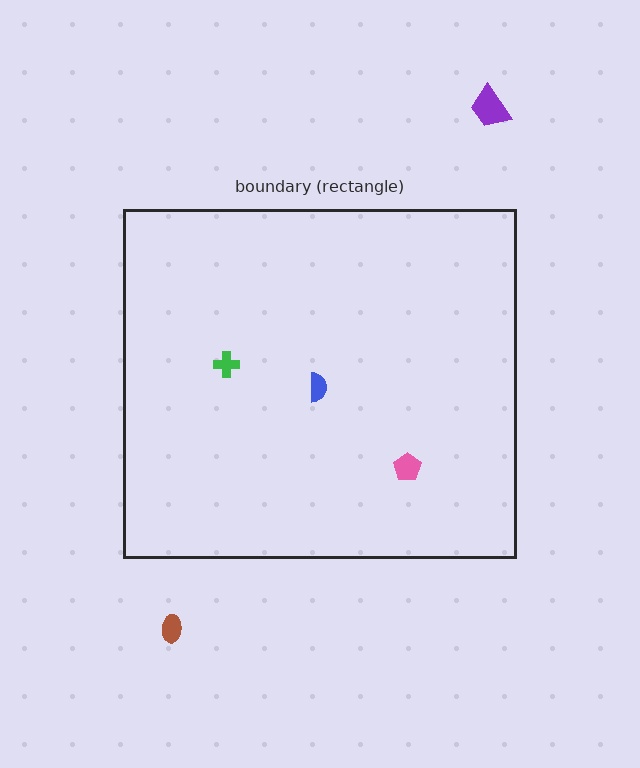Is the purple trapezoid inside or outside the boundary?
Outside.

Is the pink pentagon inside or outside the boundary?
Inside.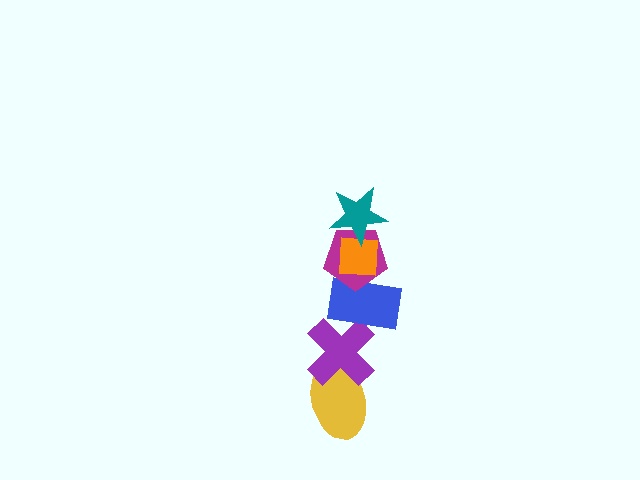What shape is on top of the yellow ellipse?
The purple cross is on top of the yellow ellipse.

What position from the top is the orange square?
The orange square is 2nd from the top.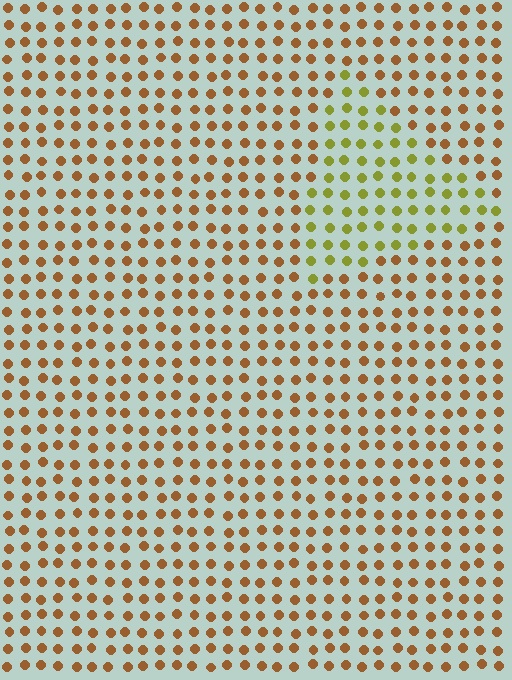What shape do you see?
I see a triangle.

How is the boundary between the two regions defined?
The boundary is defined purely by a slight shift in hue (about 43 degrees). Spacing, size, and orientation are identical on both sides.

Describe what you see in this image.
The image is filled with small brown elements in a uniform arrangement. A triangle-shaped region is visible where the elements are tinted to a slightly different hue, forming a subtle color boundary.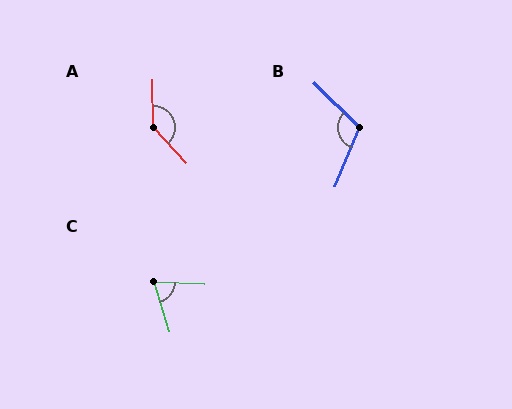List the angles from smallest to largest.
C (70°), B (112°), A (138°).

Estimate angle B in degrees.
Approximately 112 degrees.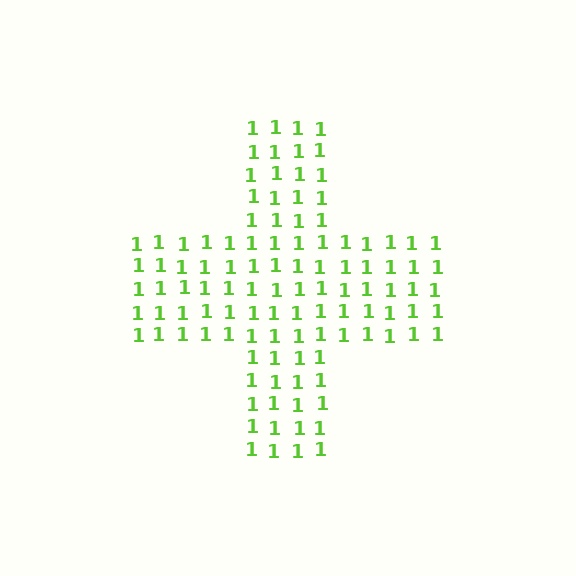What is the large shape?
The large shape is a cross.